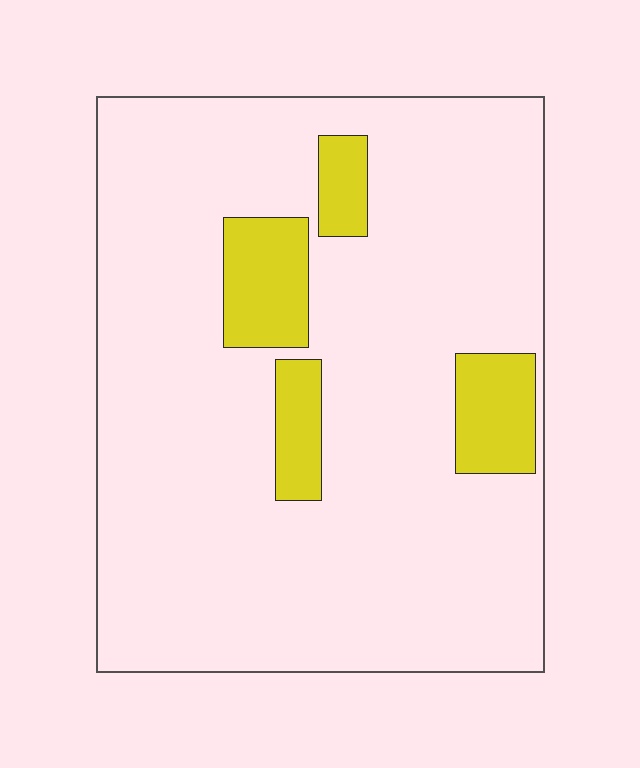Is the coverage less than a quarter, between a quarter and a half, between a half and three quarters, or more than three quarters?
Less than a quarter.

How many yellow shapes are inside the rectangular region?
4.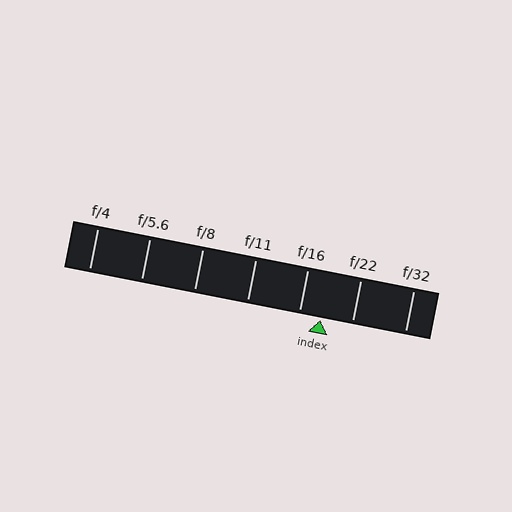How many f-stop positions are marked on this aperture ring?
There are 7 f-stop positions marked.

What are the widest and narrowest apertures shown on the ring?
The widest aperture shown is f/4 and the narrowest is f/32.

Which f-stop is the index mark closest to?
The index mark is closest to f/16.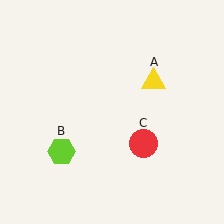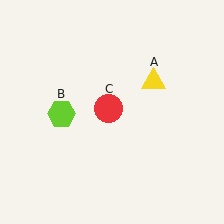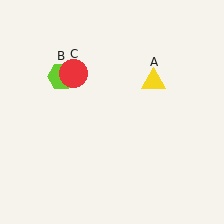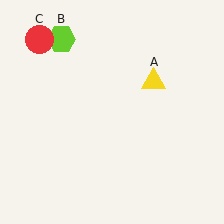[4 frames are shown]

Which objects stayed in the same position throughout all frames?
Yellow triangle (object A) remained stationary.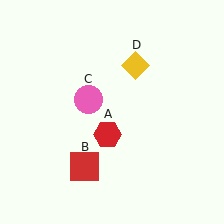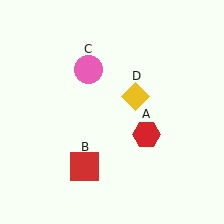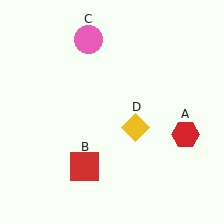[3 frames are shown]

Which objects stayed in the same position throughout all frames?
Red square (object B) remained stationary.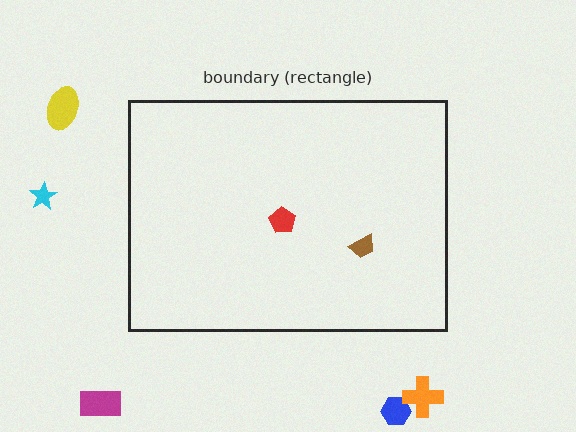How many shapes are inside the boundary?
2 inside, 5 outside.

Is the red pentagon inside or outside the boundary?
Inside.